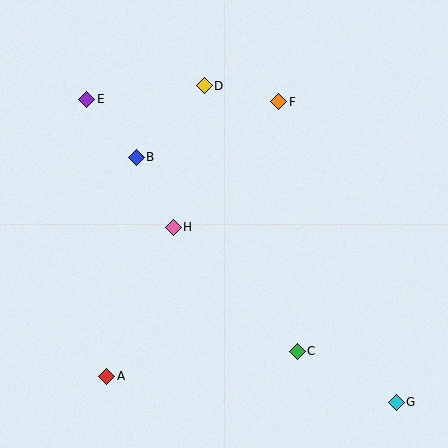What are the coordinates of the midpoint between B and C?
The midpoint between B and C is at (217, 254).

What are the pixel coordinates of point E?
Point E is at (87, 99).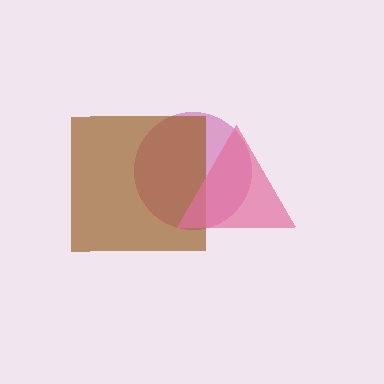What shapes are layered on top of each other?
The layered shapes are: a magenta circle, a brown square, a pink triangle.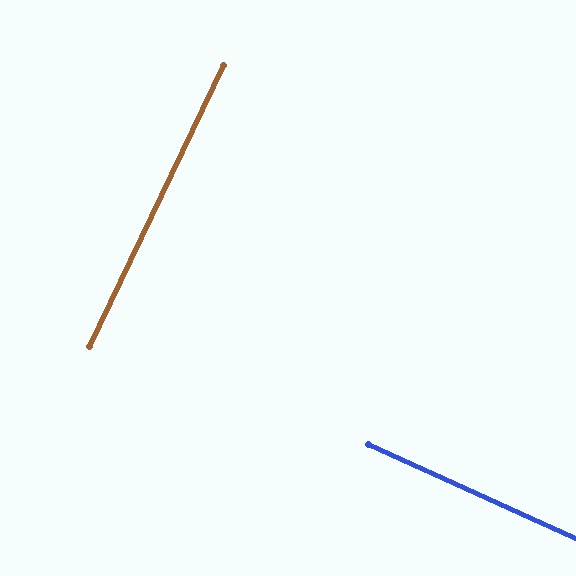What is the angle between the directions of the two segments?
Approximately 89 degrees.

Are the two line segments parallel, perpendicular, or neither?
Perpendicular — they meet at approximately 89°.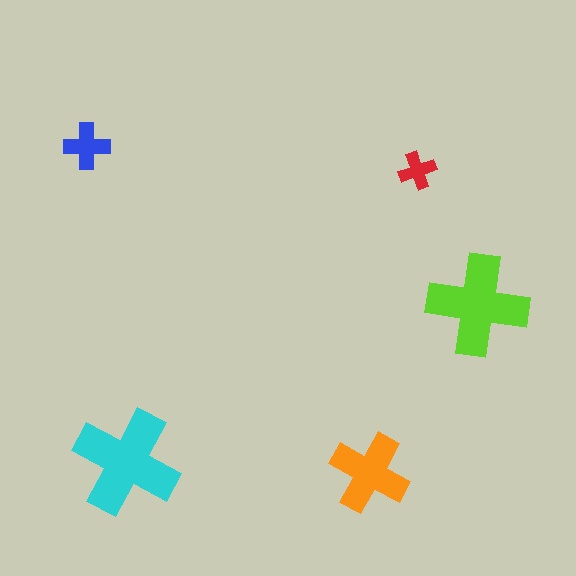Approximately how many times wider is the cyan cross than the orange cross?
About 1.5 times wider.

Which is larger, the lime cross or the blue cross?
The lime one.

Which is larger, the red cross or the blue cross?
The blue one.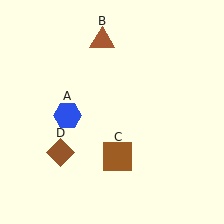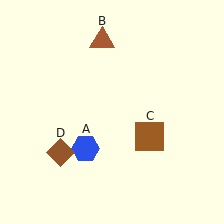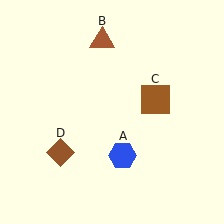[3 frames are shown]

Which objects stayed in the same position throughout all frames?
Brown triangle (object B) and brown diamond (object D) remained stationary.